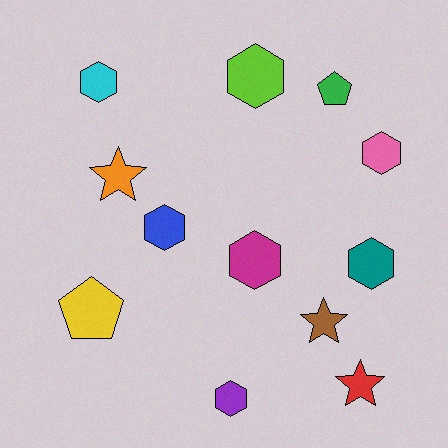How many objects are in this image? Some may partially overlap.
There are 12 objects.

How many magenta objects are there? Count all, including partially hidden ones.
There is 1 magenta object.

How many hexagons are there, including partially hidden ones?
There are 7 hexagons.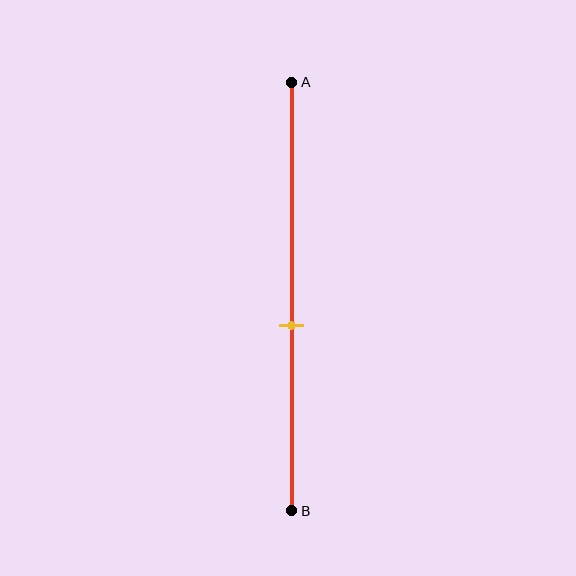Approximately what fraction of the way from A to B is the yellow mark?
The yellow mark is approximately 55% of the way from A to B.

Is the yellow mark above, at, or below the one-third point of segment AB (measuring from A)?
The yellow mark is below the one-third point of segment AB.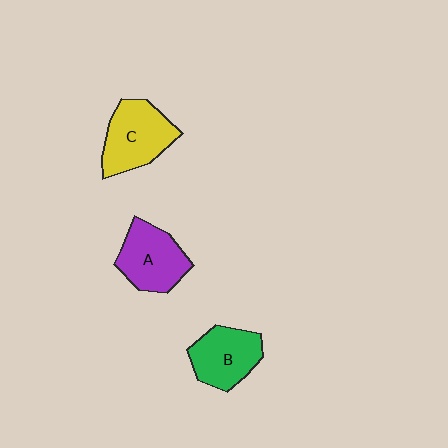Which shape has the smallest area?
Shape B (green).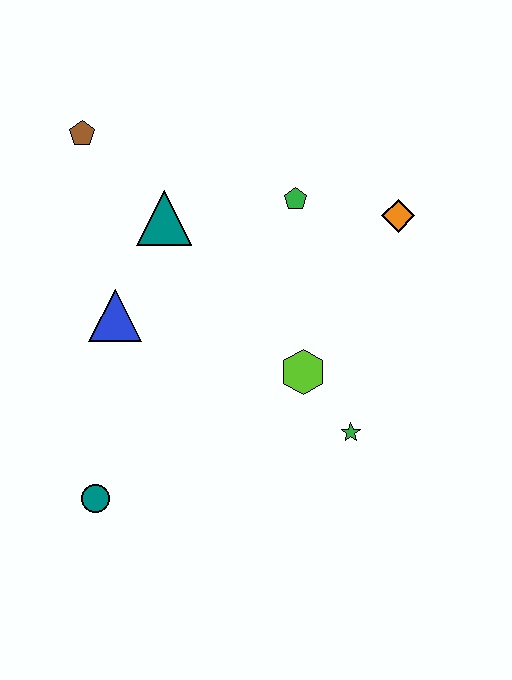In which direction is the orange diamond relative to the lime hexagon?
The orange diamond is above the lime hexagon.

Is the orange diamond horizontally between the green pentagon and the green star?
No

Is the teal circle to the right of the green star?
No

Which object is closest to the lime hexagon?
The green star is closest to the lime hexagon.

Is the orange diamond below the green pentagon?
Yes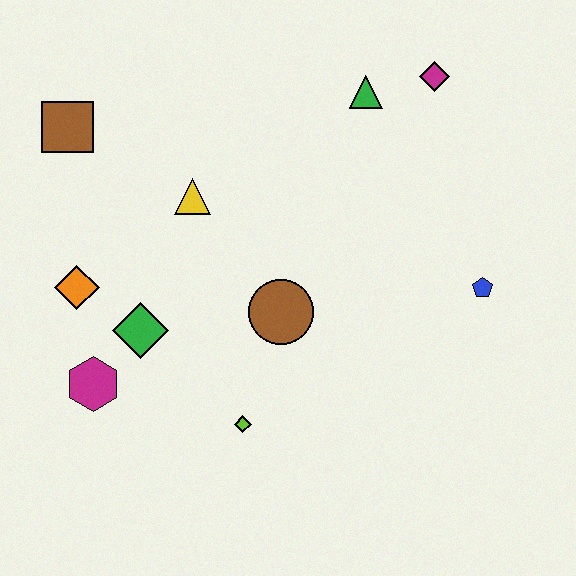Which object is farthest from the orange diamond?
The magenta diamond is farthest from the orange diamond.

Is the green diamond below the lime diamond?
No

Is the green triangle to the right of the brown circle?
Yes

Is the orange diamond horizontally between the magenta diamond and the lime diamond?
No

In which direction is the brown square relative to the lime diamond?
The brown square is above the lime diamond.